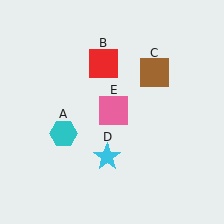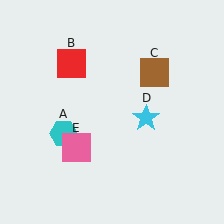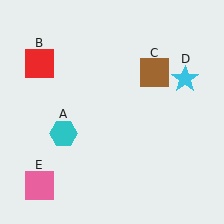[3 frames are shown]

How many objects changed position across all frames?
3 objects changed position: red square (object B), cyan star (object D), pink square (object E).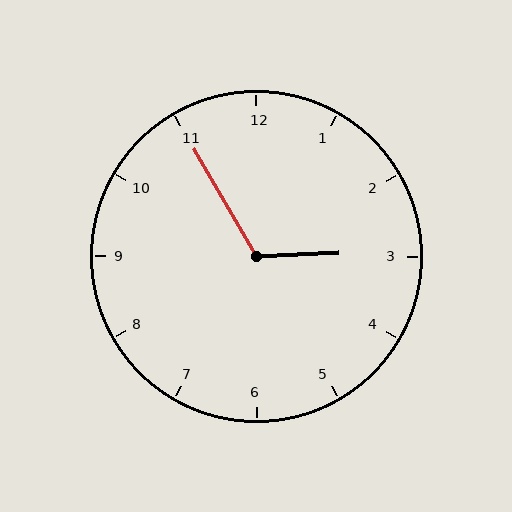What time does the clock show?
2:55.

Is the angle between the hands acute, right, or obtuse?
It is obtuse.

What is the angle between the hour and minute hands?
Approximately 118 degrees.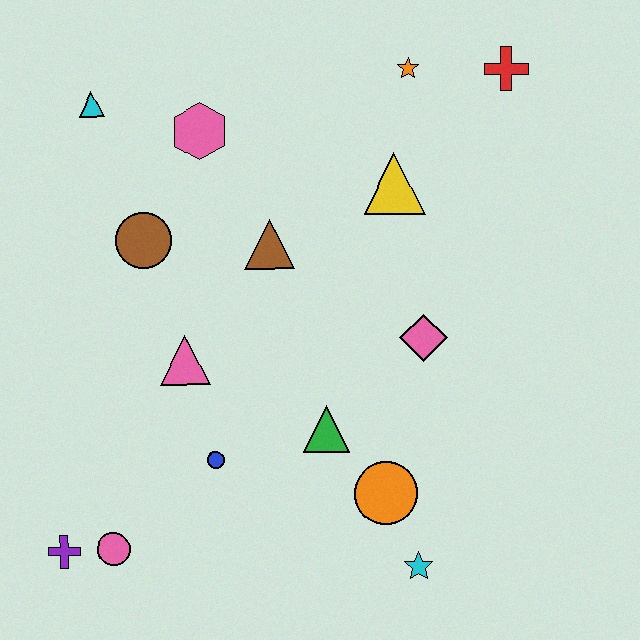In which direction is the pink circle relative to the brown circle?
The pink circle is below the brown circle.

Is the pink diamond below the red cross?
Yes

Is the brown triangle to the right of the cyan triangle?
Yes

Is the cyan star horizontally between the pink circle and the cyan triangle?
No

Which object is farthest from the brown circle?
The cyan star is farthest from the brown circle.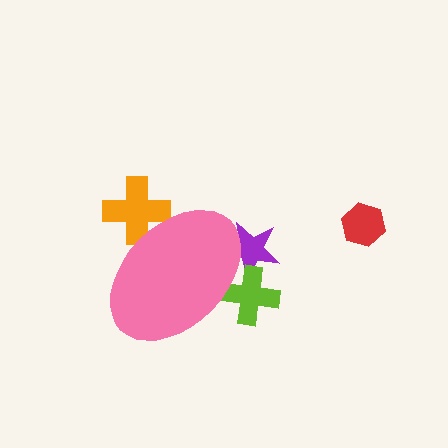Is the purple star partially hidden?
Yes, the purple star is partially hidden behind the pink ellipse.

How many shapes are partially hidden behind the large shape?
3 shapes are partially hidden.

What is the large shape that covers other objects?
A pink ellipse.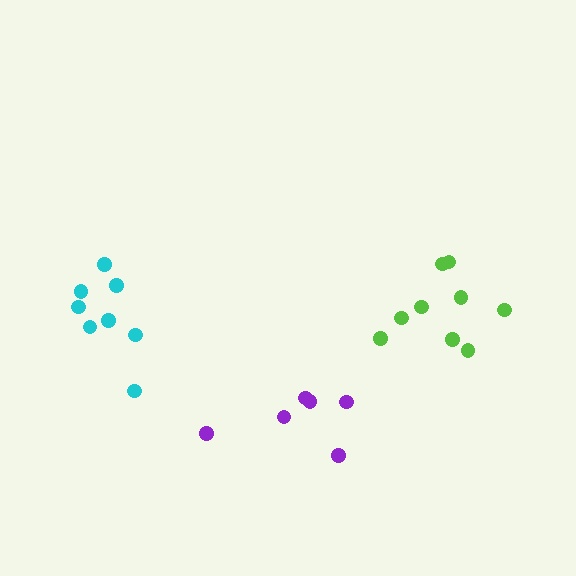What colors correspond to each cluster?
The clusters are colored: cyan, purple, lime.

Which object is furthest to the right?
The lime cluster is rightmost.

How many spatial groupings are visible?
There are 3 spatial groupings.